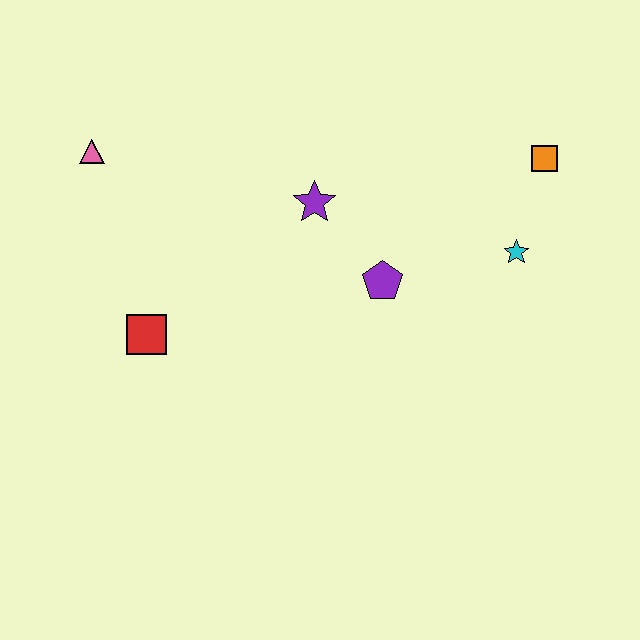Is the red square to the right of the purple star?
No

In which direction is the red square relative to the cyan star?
The red square is to the left of the cyan star.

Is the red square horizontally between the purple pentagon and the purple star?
No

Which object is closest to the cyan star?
The orange square is closest to the cyan star.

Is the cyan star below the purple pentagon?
No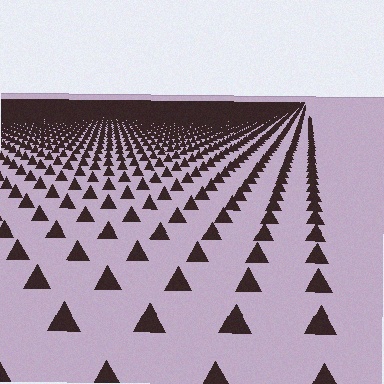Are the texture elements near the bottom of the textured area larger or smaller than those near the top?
Larger. Near the bottom, elements are closer to the viewer and appear at a bigger on-screen size.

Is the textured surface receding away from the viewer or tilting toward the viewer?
The surface is receding away from the viewer. Texture elements get smaller and denser toward the top.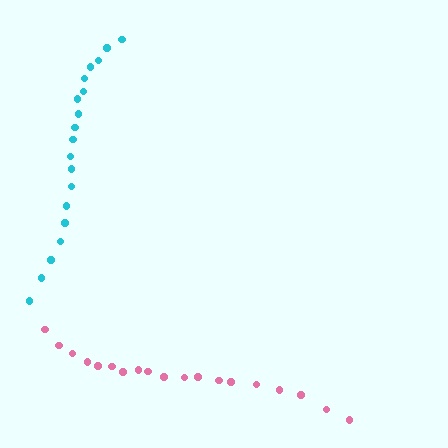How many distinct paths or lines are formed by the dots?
There are 2 distinct paths.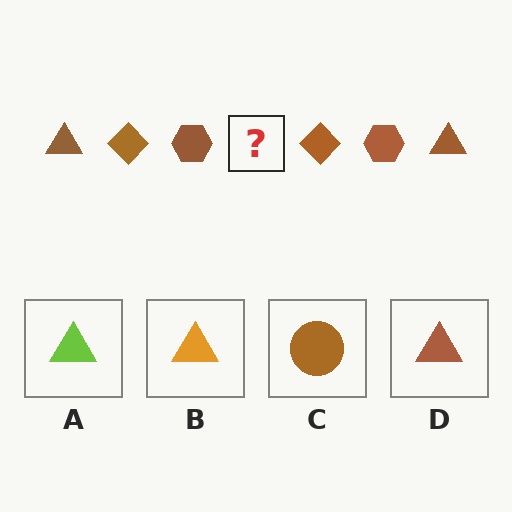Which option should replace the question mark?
Option D.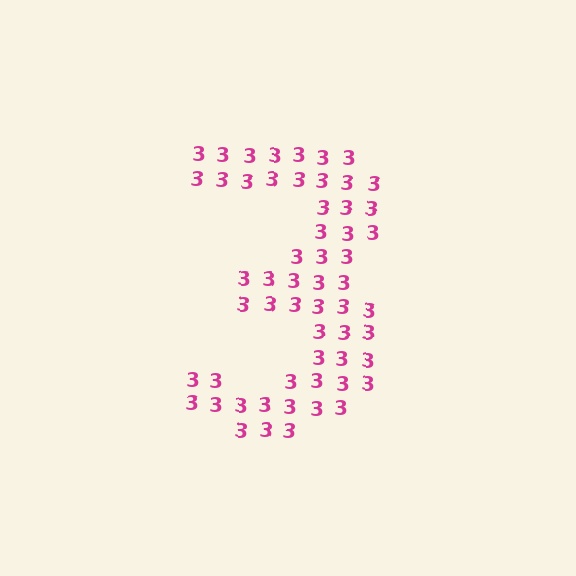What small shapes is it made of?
It is made of small digit 3's.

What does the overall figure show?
The overall figure shows the digit 3.